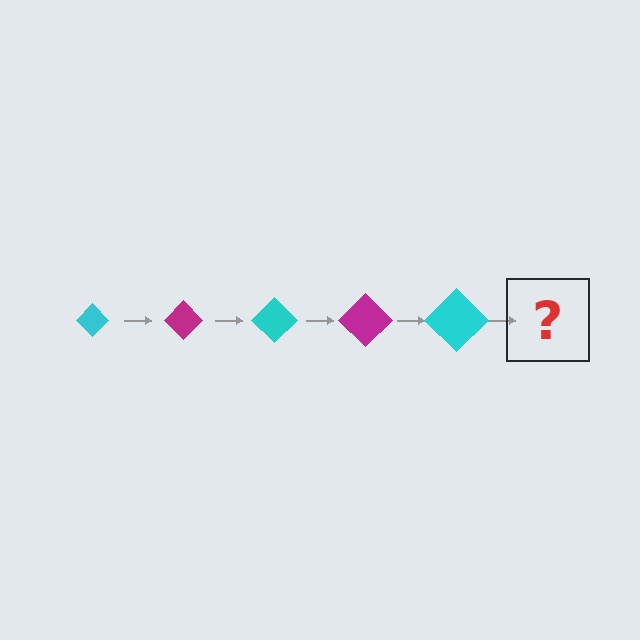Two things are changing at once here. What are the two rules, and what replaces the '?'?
The two rules are that the diamond grows larger each step and the color cycles through cyan and magenta. The '?' should be a magenta diamond, larger than the previous one.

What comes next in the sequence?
The next element should be a magenta diamond, larger than the previous one.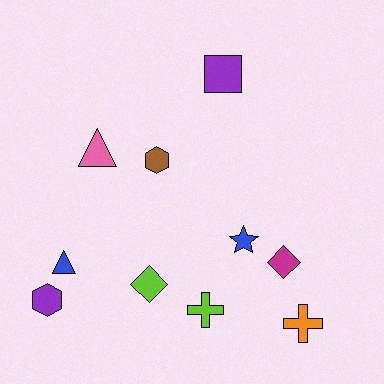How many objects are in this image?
There are 10 objects.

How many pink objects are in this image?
There is 1 pink object.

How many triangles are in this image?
There are 2 triangles.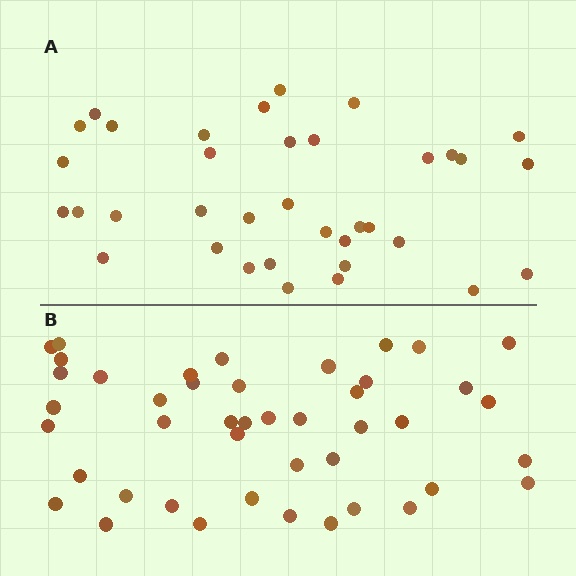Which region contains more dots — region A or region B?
Region B (the bottom region) has more dots.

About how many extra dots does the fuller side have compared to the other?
Region B has roughly 8 or so more dots than region A.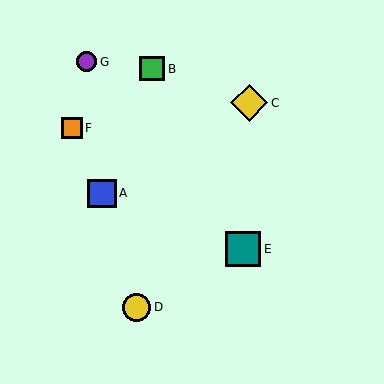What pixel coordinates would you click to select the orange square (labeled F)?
Click at (72, 128) to select the orange square F.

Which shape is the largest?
The yellow diamond (labeled C) is the largest.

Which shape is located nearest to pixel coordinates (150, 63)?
The green square (labeled B) at (152, 69) is nearest to that location.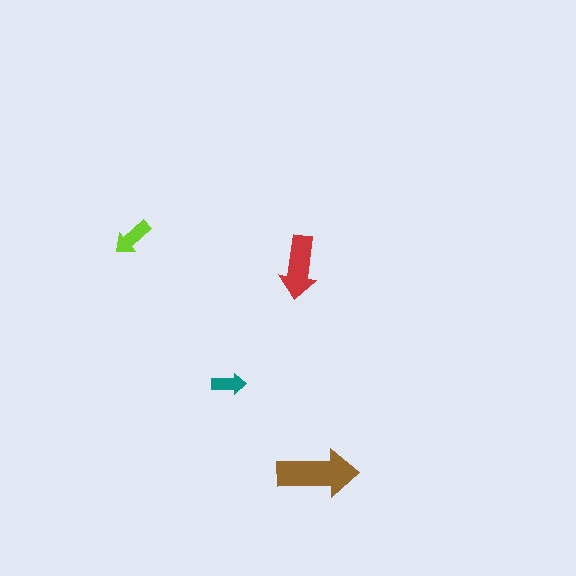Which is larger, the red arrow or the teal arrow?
The red one.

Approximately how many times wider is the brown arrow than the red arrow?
About 1.5 times wider.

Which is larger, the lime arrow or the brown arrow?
The brown one.